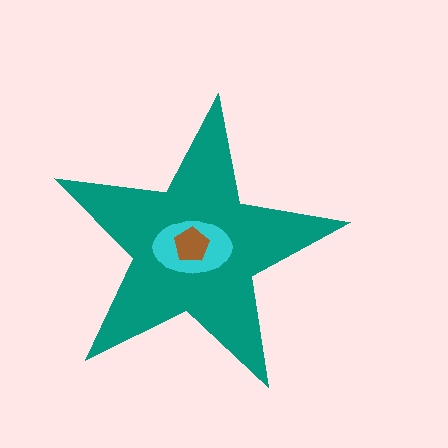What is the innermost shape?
The brown pentagon.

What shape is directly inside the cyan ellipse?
The brown pentagon.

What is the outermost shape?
The teal star.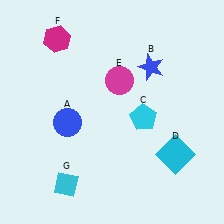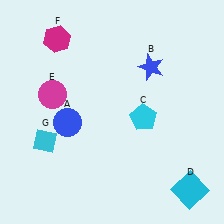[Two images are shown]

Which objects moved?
The objects that moved are: the cyan square (D), the magenta circle (E), the cyan diamond (G).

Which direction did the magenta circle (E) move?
The magenta circle (E) moved left.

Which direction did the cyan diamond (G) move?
The cyan diamond (G) moved up.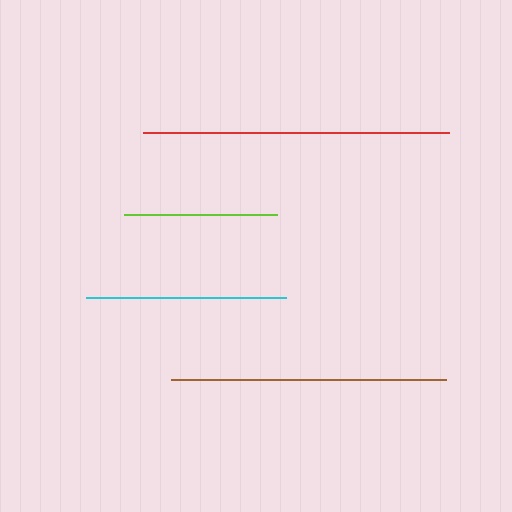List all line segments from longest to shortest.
From longest to shortest: red, brown, cyan, lime.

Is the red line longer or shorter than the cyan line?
The red line is longer than the cyan line.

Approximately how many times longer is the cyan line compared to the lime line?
The cyan line is approximately 1.3 times the length of the lime line.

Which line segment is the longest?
The red line is the longest at approximately 305 pixels.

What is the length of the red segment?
The red segment is approximately 305 pixels long.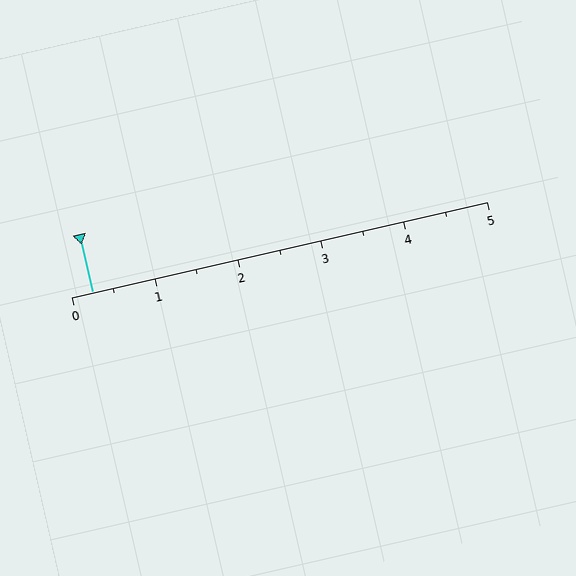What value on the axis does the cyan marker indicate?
The marker indicates approximately 0.2.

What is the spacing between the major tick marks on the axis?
The major ticks are spaced 1 apart.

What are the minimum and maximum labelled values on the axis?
The axis runs from 0 to 5.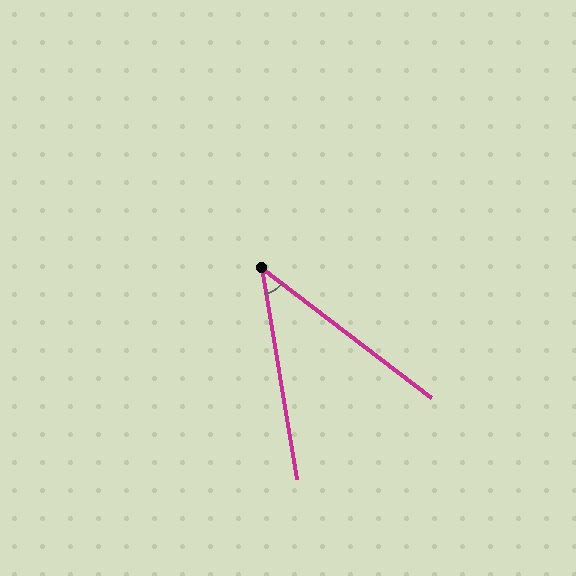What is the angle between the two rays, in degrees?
Approximately 43 degrees.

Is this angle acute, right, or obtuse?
It is acute.